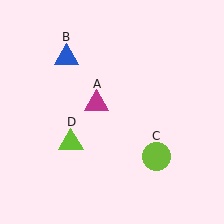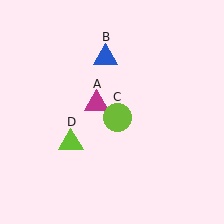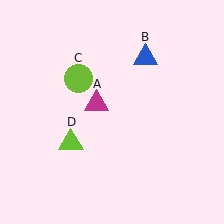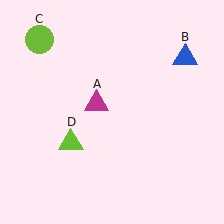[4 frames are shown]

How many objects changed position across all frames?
2 objects changed position: blue triangle (object B), lime circle (object C).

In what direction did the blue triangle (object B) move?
The blue triangle (object B) moved right.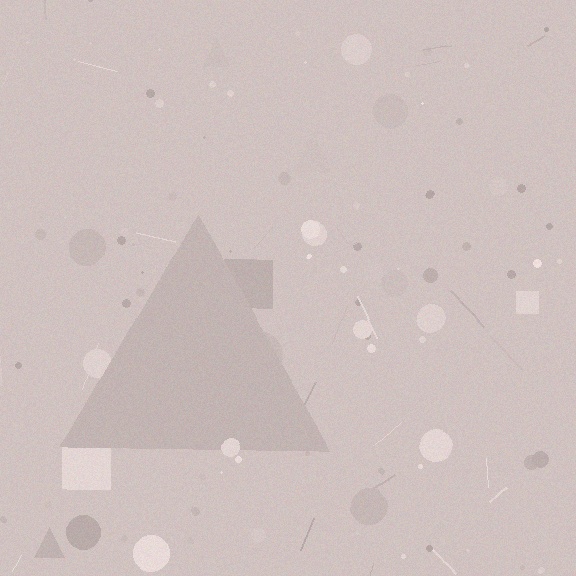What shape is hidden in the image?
A triangle is hidden in the image.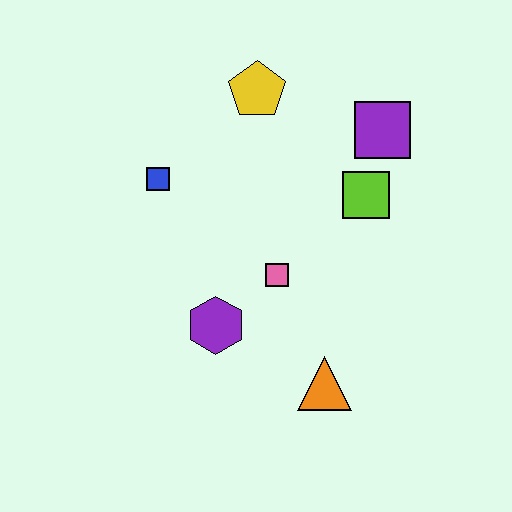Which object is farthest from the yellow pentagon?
The orange triangle is farthest from the yellow pentagon.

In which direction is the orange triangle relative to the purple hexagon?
The orange triangle is to the right of the purple hexagon.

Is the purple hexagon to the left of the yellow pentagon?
Yes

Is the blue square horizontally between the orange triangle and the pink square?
No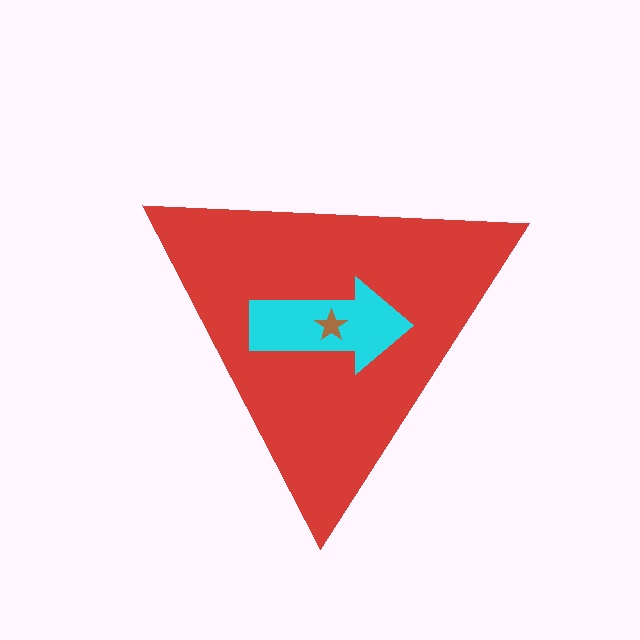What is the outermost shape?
The red triangle.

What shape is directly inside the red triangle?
The cyan arrow.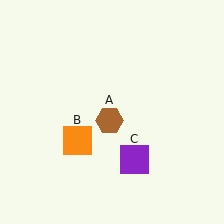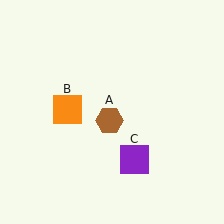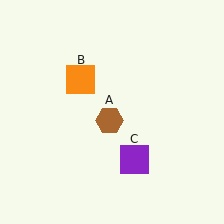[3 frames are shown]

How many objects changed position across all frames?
1 object changed position: orange square (object B).